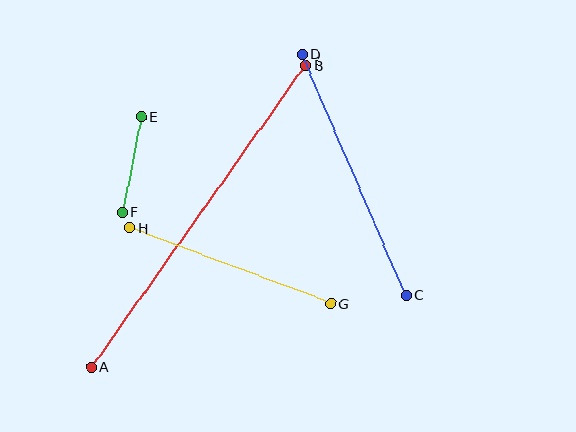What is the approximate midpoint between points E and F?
The midpoint is at approximately (132, 164) pixels.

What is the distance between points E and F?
The distance is approximately 97 pixels.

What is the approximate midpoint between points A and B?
The midpoint is at approximately (198, 216) pixels.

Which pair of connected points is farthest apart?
Points A and B are farthest apart.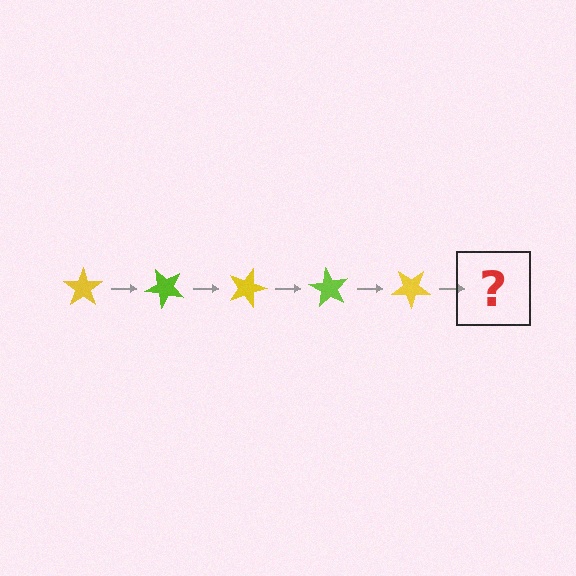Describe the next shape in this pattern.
It should be a lime star, rotated 225 degrees from the start.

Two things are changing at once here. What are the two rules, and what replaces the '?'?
The two rules are that it rotates 45 degrees each step and the color cycles through yellow and lime. The '?' should be a lime star, rotated 225 degrees from the start.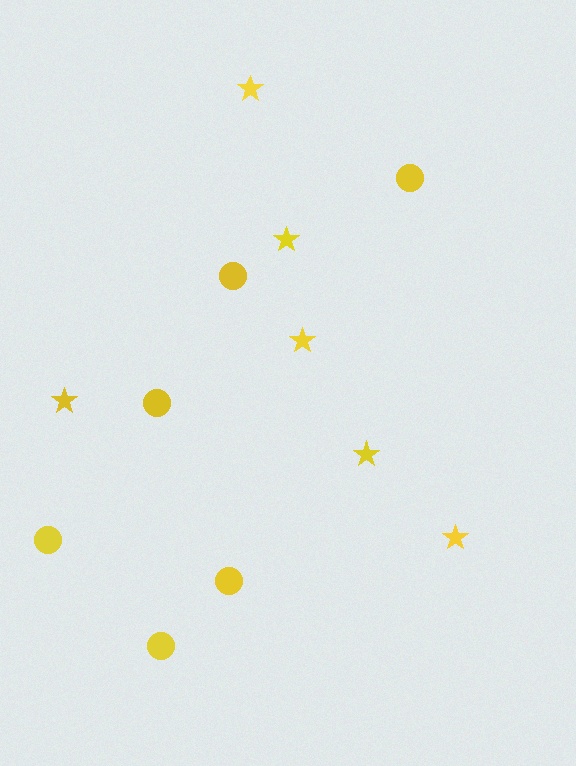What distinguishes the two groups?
There are 2 groups: one group of circles (6) and one group of stars (6).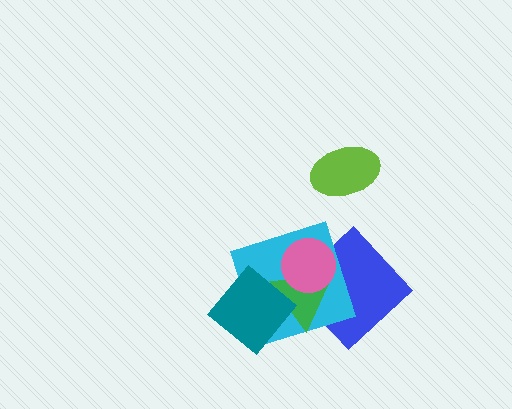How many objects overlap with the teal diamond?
2 objects overlap with the teal diamond.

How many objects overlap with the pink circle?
3 objects overlap with the pink circle.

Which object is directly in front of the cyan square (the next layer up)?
The green triangle is directly in front of the cyan square.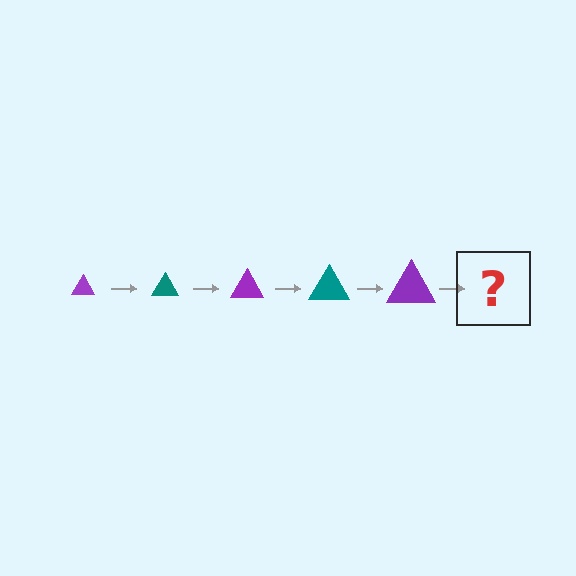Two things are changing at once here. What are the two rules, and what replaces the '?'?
The two rules are that the triangle grows larger each step and the color cycles through purple and teal. The '?' should be a teal triangle, larger than the previous one.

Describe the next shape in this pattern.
It should be a teal triangle, larger than the previous one.